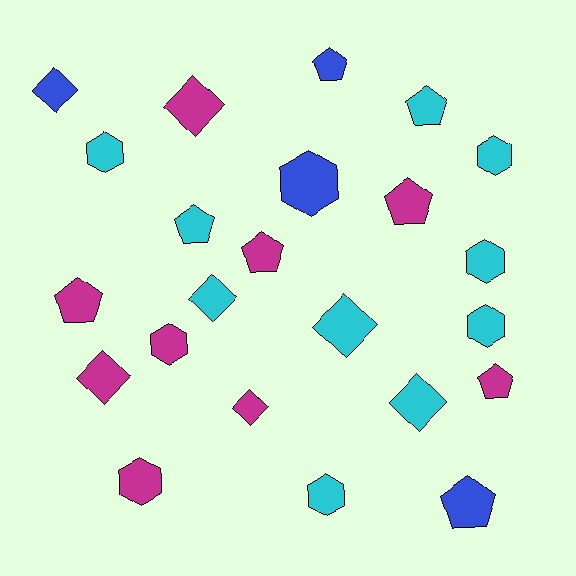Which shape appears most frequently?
Hexagon, with 8 objects.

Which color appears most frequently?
Cyan, with 10 objects.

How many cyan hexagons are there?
There are 5 cyan hexagons.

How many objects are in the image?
There are 23 objects.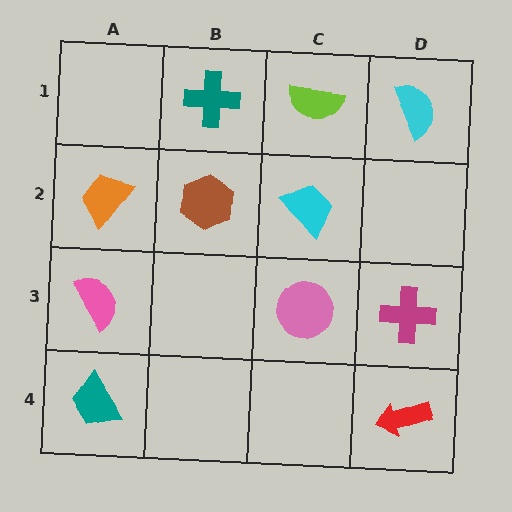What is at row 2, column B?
A brown hexagon.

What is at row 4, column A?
A teal trapezoid.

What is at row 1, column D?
A cyan semicircle.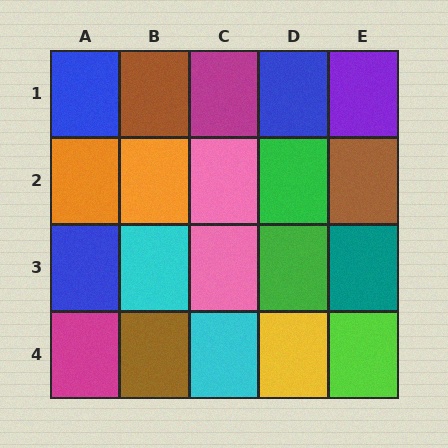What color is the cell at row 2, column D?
Green.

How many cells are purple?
1 cell is purple.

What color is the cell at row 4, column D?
Yellow.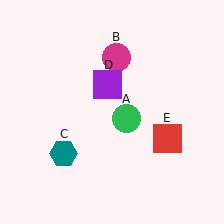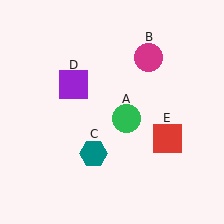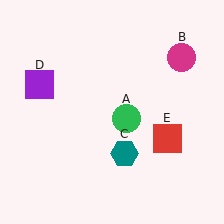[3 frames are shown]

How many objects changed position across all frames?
3 objects changed position: magenta circle (object B), teal hexagon (object C), purple square (object D).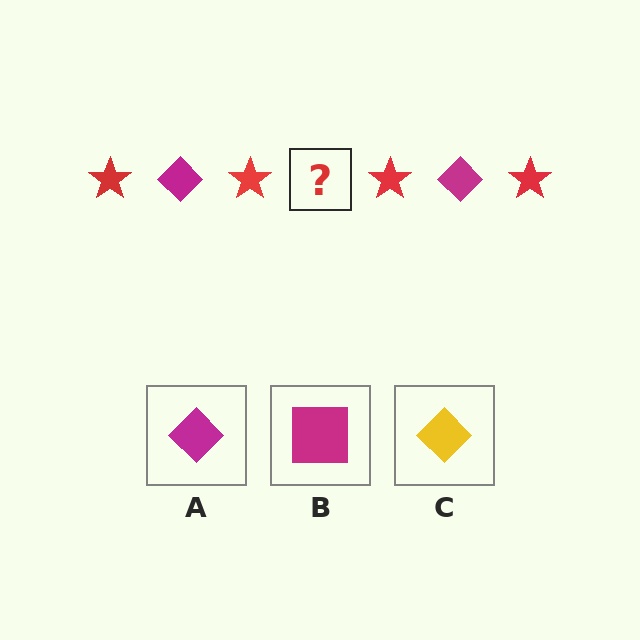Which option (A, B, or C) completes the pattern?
A.